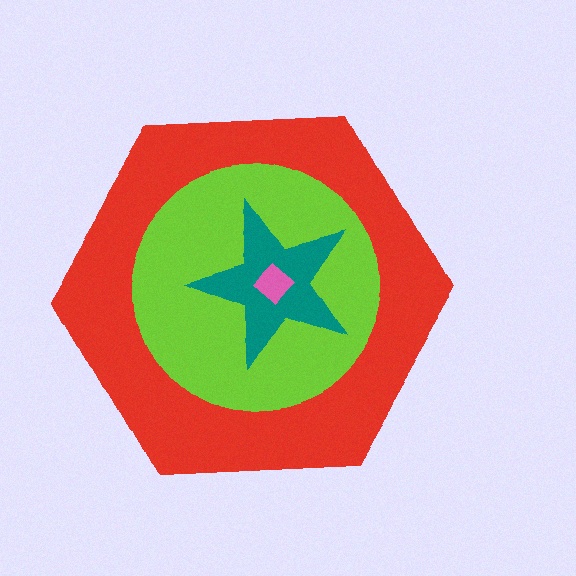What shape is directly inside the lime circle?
The teal star.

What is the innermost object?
The pink diamond.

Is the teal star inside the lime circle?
Yes.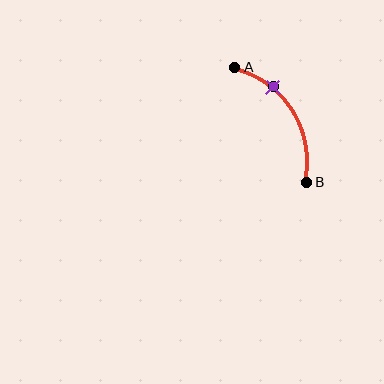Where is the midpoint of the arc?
The arc midpoint is the point on the curve farthest from the straight line joining A and B. It sits to the right of that line.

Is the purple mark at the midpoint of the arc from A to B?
No. The purple mark lies on the arc but is closer to endpoint A. The arc midpoint would be at the point on the curve equidistant along the arc from both A and B.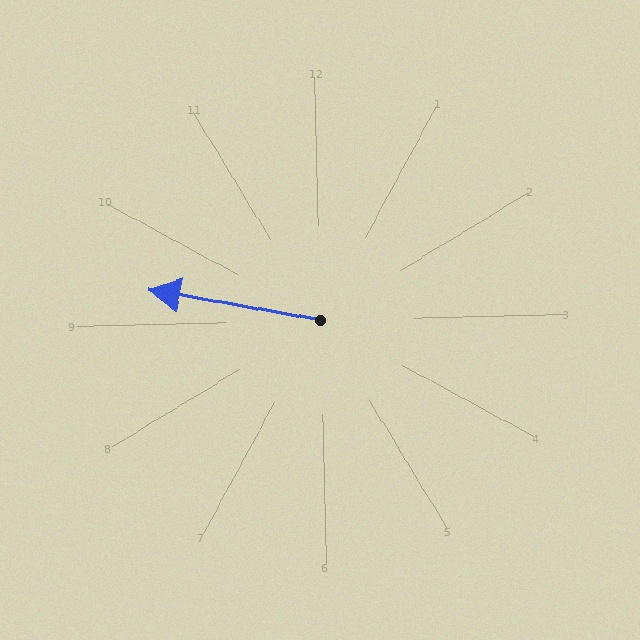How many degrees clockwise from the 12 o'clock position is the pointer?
Approximately 282 degrees.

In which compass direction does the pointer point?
West.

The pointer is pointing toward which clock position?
Roughly 9 o'clock.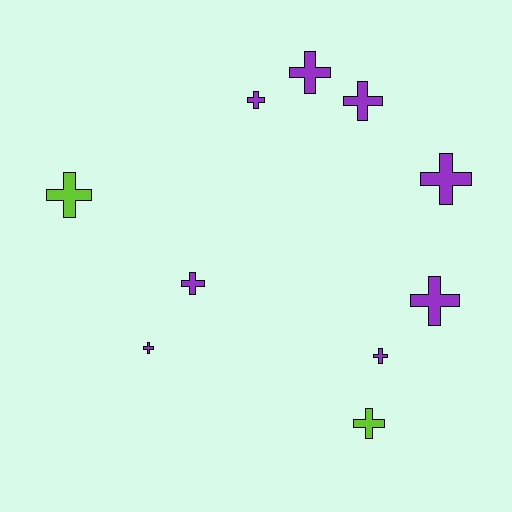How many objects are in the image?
There are 10 objects.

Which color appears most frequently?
Purple, with 8 objects.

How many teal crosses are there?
There are no teal crosses.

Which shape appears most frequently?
Cross, with 10 objects.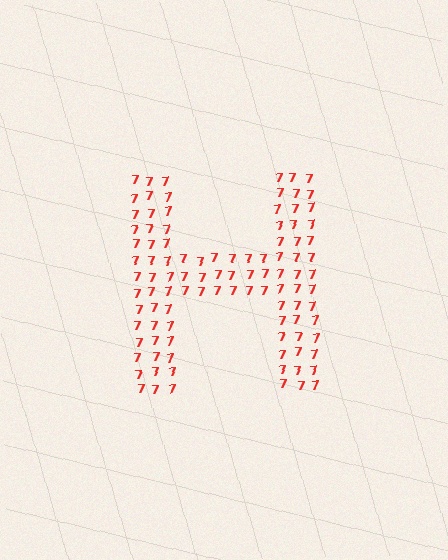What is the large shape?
The large shape is the letter H.